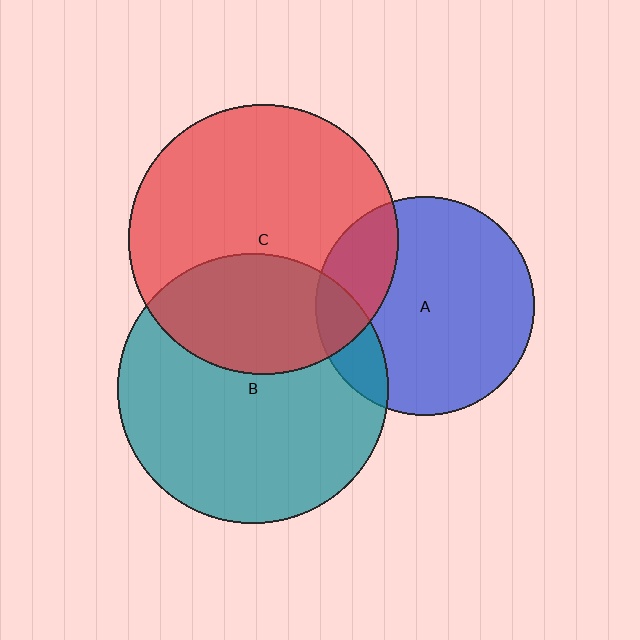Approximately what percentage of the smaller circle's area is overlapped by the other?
Approximately 15%.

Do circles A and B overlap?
Yes.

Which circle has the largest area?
Circle B (teal).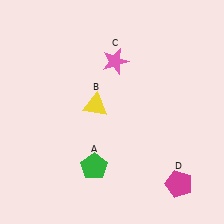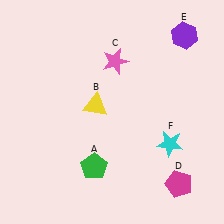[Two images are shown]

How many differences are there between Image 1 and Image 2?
There are 2 differences between the two images.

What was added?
A purple hexagon (E), a cyan star (F) were added in Image 2.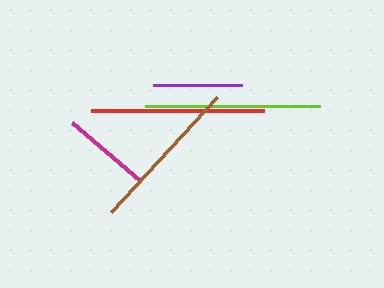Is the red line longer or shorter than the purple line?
The red line is longer than the purple line.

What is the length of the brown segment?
The brown segment is approximately 156 pixels long.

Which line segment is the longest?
The lime line is the longest at approximately 175 pixels.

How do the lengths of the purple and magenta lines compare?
The purple and magenta lines are approximately the same length.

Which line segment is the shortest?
The magenta line is the shortest at approximately 89 pixels.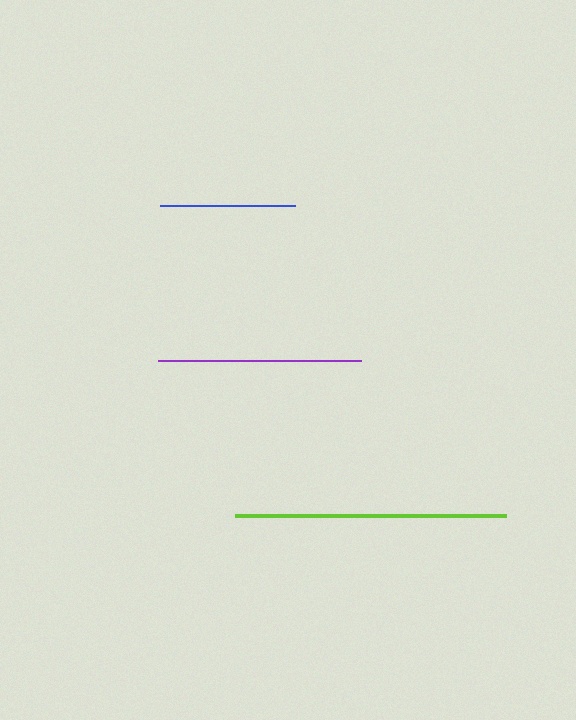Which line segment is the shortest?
The blue line is the shortest at approximately 134 pixels.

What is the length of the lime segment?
The lime segment is approximately 271 pixels long.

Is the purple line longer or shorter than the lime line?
The lime line is longer than the purple line.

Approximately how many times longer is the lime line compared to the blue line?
The lime line is approximately 2.0 times the length of the blue line.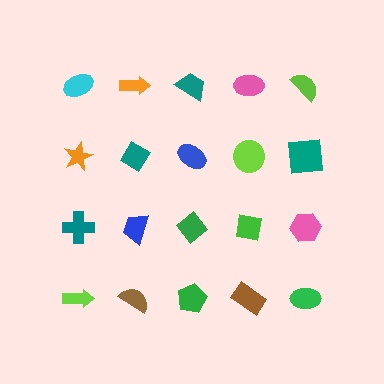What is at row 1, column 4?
A pink ellipse.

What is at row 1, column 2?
An orange arrow.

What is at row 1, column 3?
A teal trapezoid.